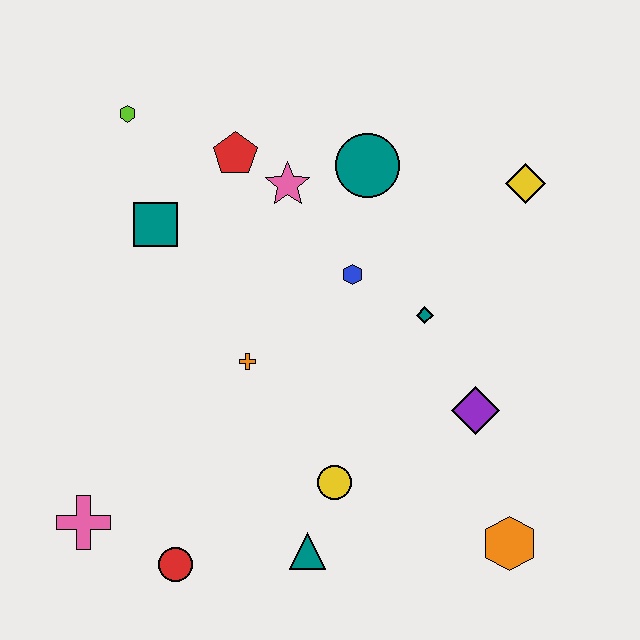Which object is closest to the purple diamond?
The teal diamond is closest to the purple diamond.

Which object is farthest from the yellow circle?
The lime hexagon is farthest from the yellow circle.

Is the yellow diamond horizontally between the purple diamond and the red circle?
No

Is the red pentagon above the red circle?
Yes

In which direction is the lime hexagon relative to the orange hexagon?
The lime hexagon is above the orange hexagon.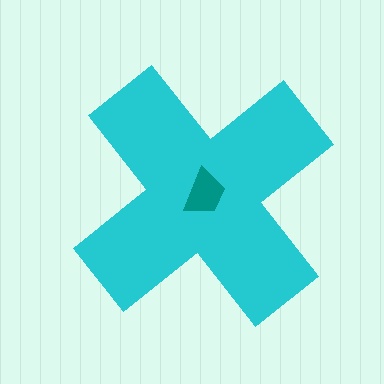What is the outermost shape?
The cyan cross.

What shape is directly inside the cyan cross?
The teal trapezoid.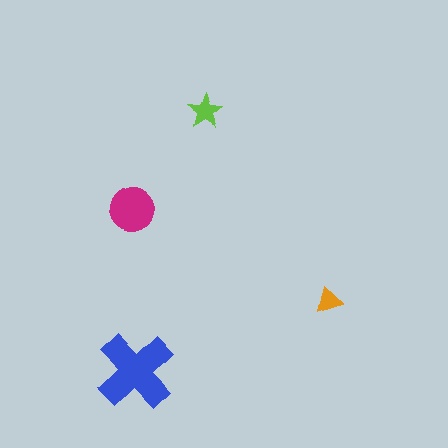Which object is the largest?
The blue cross.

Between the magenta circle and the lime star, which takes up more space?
The magenta circle.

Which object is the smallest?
The orange triangle.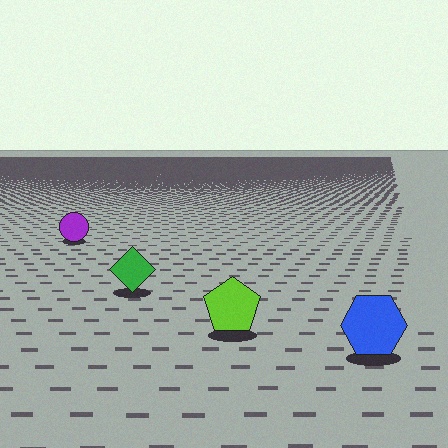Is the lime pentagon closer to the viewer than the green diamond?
Yes. The lime pentagon is closer — you can tell from the texture gradient: the ground texture is coarser near it.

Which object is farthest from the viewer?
The purple circle is farthest from the viewer. It appears smaller and the ground texture around it is denser.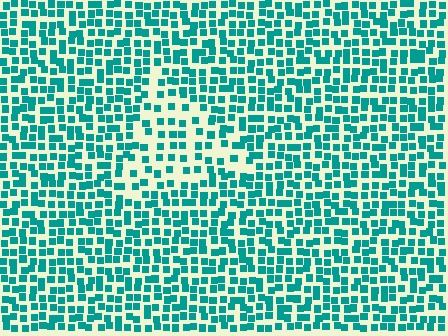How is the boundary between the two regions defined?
The boundary is defined by a change in element density (approximately 1.8x ratio). All elements are the same color, size, and shape.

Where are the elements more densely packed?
The elements are more densely packed outside the triangle boundary.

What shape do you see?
I see a triangle.